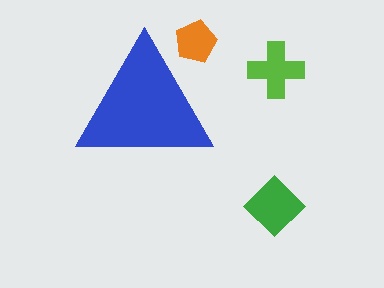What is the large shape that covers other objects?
A blue triangle.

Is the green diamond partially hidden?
No, the green diamond is fully visible.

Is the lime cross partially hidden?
No, the lime cross is fully visible.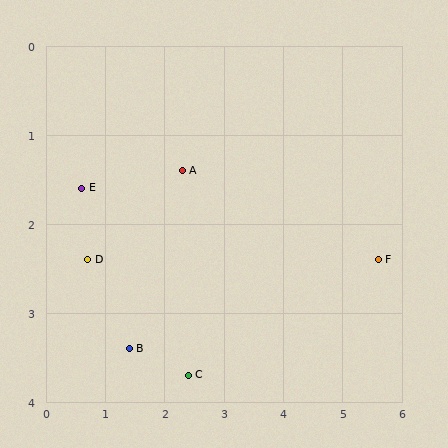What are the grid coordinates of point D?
Point D is at approximately (0.7, 2.4).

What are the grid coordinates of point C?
Point C is at approximately (2.4, 3.7).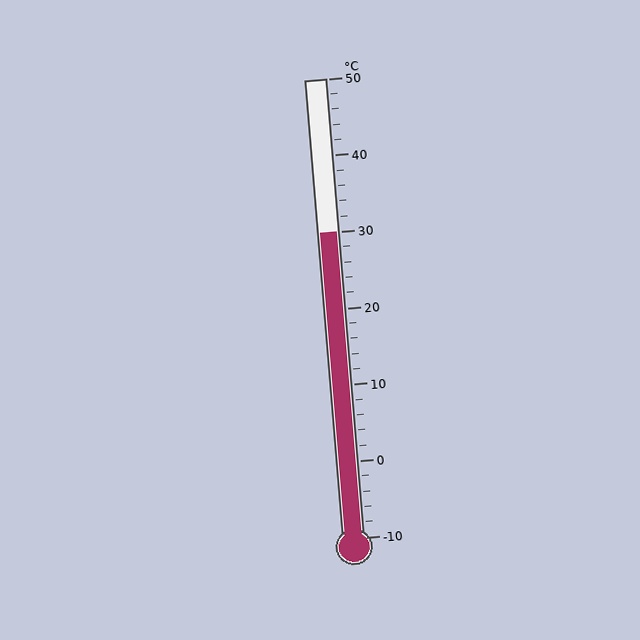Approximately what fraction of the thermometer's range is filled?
The thermometer is filled to approximately 65% of its range.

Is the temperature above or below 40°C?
The temperature is below 40°C.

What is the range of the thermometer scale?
The thermometer scale ranges from -10°C to 50°C.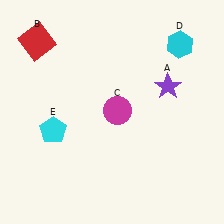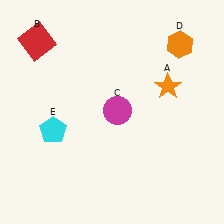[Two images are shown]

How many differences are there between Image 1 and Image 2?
There are 2 differences between the two images.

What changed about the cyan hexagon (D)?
In Image 1, D is cyan. In Image 2, it changed to orange.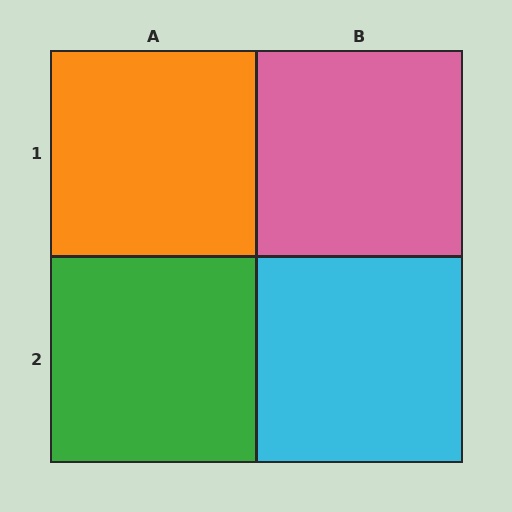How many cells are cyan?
1 cell is cyan.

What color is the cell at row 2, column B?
Cyan.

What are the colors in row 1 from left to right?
Orange, pink.